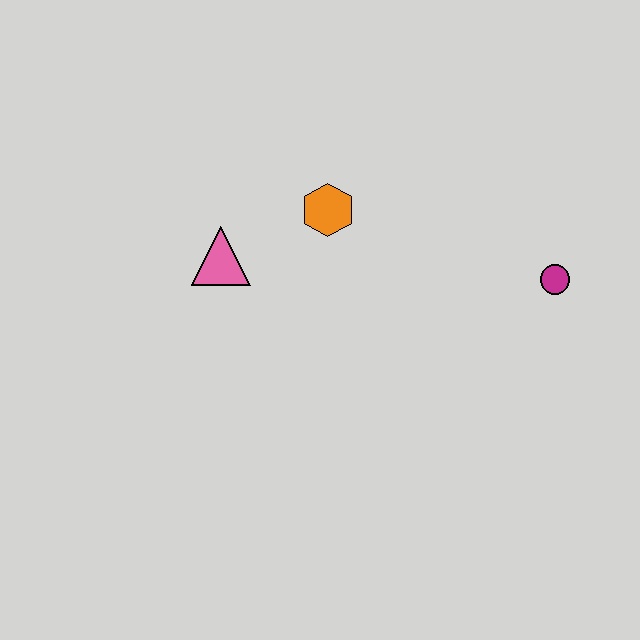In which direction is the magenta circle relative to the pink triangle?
The magenta circle is to the right of the pink triangle.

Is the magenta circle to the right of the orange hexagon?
Yes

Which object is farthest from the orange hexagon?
The magenta circle is farthest from the orange hexagon.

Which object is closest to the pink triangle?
The orange hexagon is closest to the pink triangle.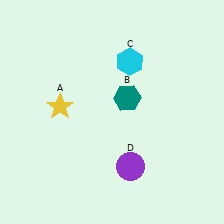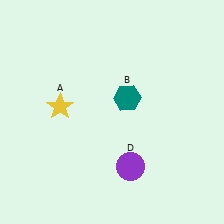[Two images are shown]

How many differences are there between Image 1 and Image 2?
There is 1 difference between the two images.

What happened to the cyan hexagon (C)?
The cyan hexagon (C) was removed in Image 2. It was in the top-right area of Image 1.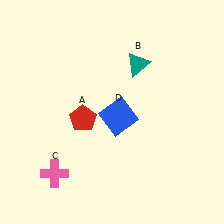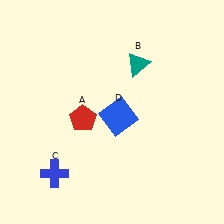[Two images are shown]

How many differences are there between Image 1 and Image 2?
There is 1 difference between the two images.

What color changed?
The cross (C) changed from pink in Image 1 to blue in Image 2.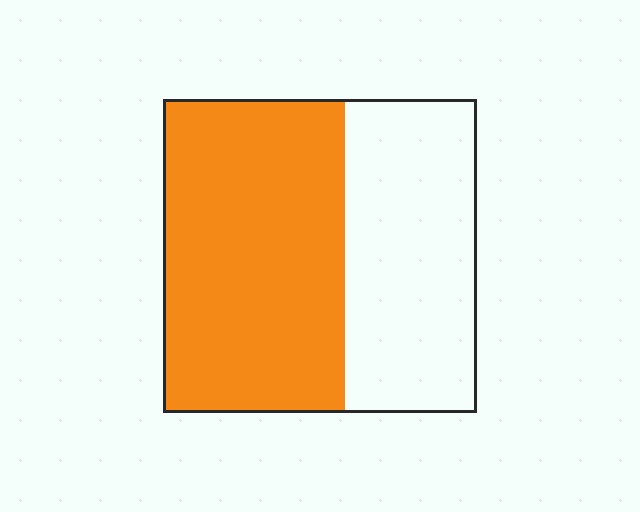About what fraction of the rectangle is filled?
About three fifths (3/5).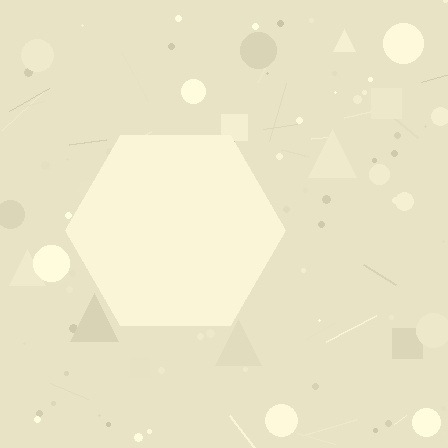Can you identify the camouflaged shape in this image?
The camouflaged shape is a hexagon.